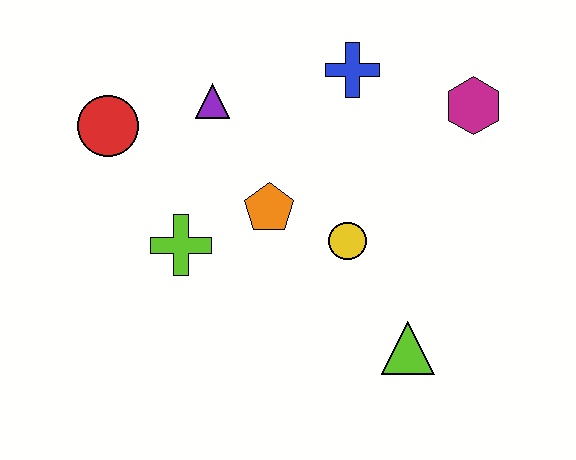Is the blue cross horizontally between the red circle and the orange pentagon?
No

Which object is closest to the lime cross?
The orange pentagon is closest to the lime cross.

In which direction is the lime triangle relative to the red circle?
The lime triangle is to the right of the red circle.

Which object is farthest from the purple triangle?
The lime triangle is farthest from the purple triangle.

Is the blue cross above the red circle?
Yes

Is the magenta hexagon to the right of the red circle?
Yes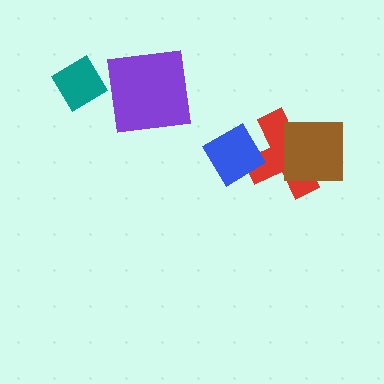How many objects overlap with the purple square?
0 objects overlap with the purple square.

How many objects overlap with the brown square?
1 object overlaps with the brown square.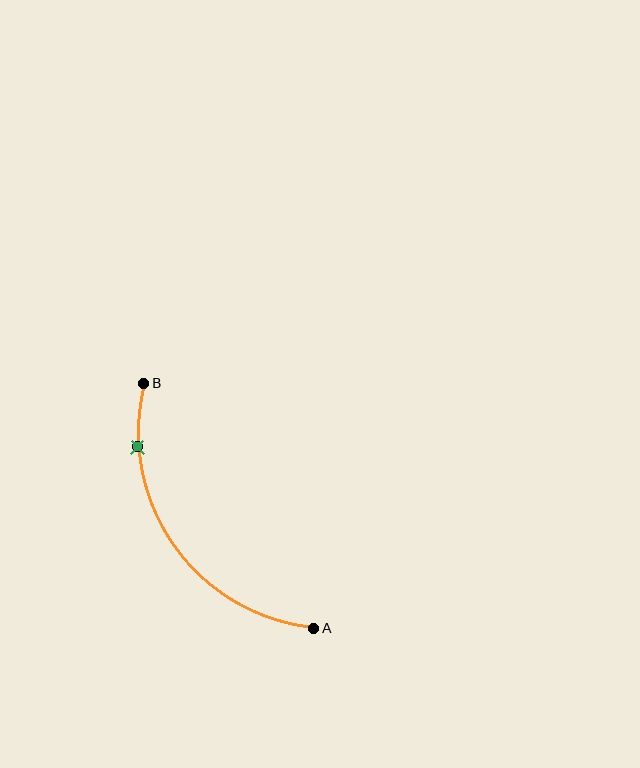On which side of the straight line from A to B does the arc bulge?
The arc bulges below and to the left of the straight line connecting A and B.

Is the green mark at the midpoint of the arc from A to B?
No. The green mark lies on the arc but is closer to endpoint B. The arc midpoint would be at the point on the curve equidistant along the arc from both A and B.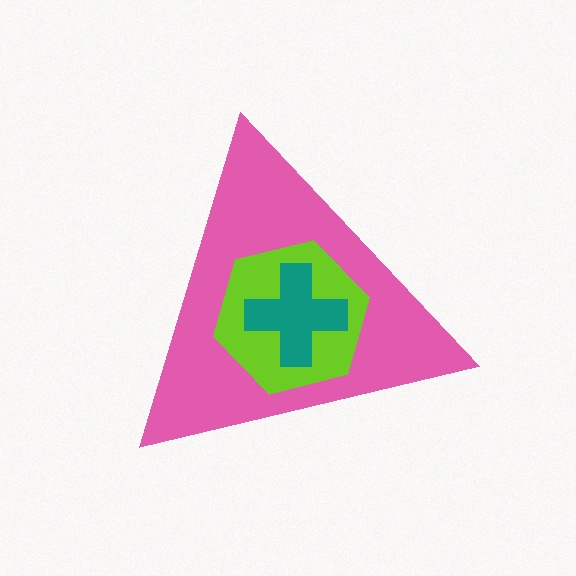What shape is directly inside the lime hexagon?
The teal cross.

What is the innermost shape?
The teal cross.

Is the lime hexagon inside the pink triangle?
Yes.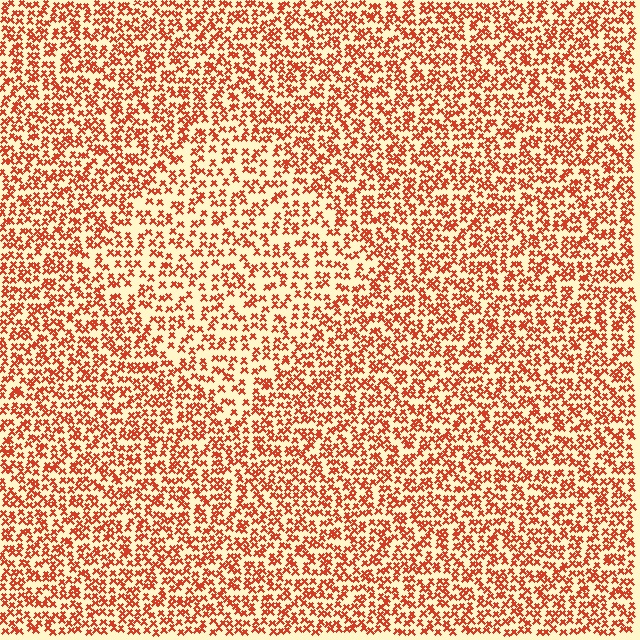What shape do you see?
I see a diamond.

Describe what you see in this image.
The image contains small red elements arranged at two different densities. A diamond-shaped region is visible where the elements are less densely packed than the surrounding area.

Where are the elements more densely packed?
The elements are more densely packed outside the diamond boundary.